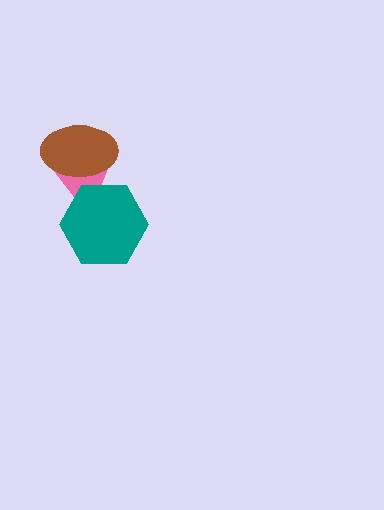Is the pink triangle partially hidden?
Yes, it is partially covered by another shape.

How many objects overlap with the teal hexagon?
1 object overlaps with the teal hexagon.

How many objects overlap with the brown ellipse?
1 object overlaps with the brown ellipse.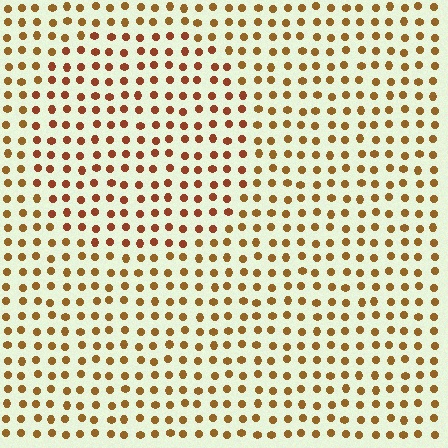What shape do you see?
I see a circle.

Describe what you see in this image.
The image is filled with small brown elements in a uniform arrangement. A circle-shaped region is visible where the elements are tinted to a slightly different hue, forming a subtle color boundary.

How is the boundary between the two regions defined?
The boundary is defined purely by a slight shift in hue (about 21 degrees). Spacing, size, and orientation are identical on both sides.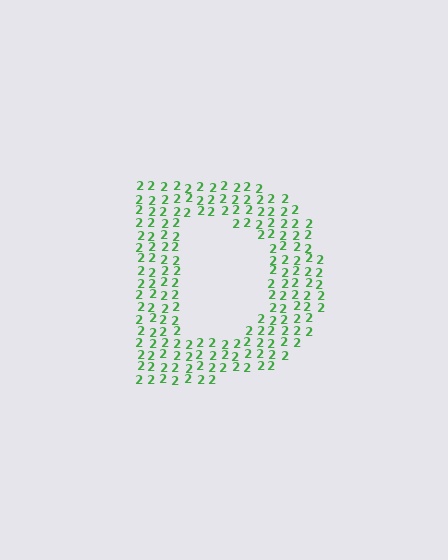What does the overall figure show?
The overall figure shows the letter D.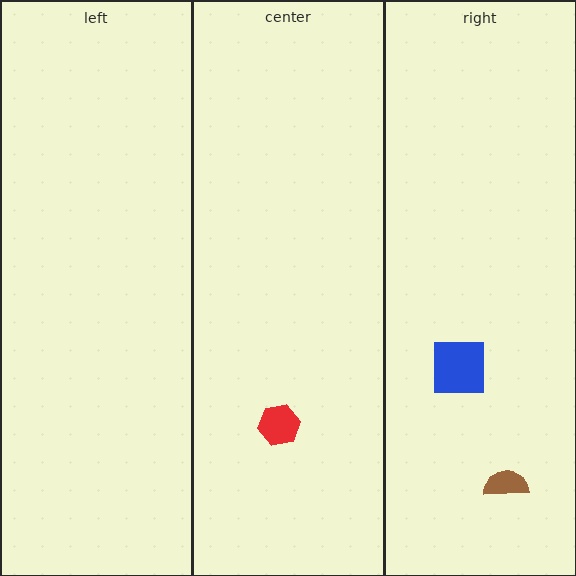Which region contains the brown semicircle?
The right region.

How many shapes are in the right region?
2.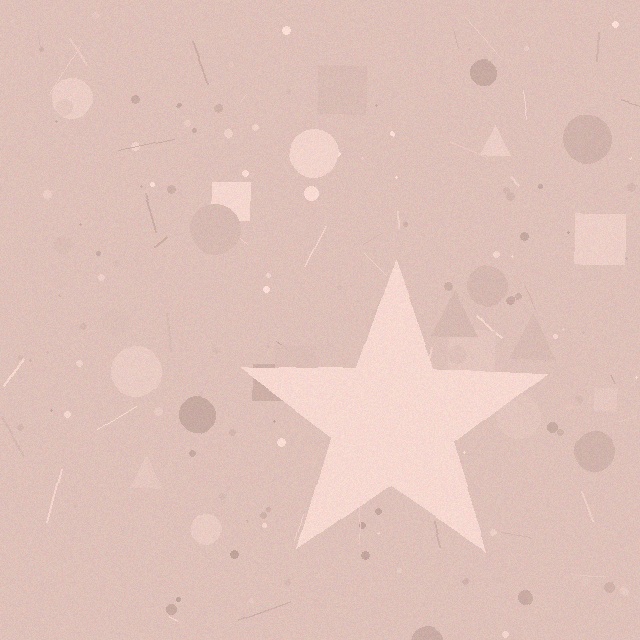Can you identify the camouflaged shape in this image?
The camouflaged shape is a star.